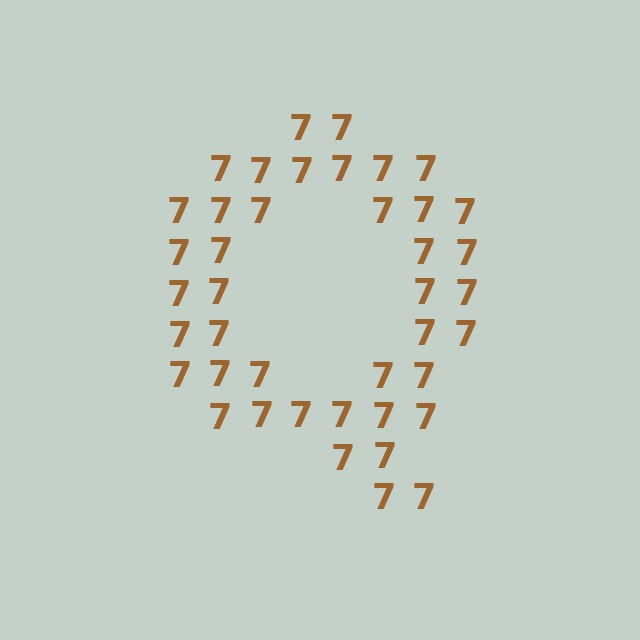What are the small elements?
The small elements are digit 7's.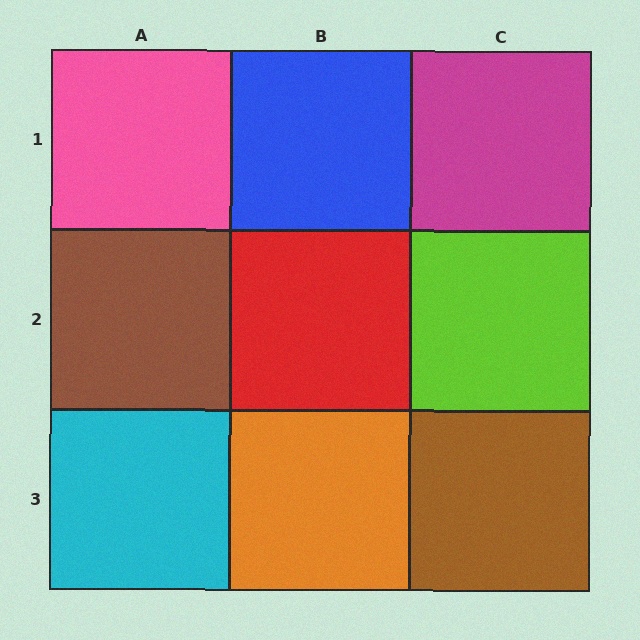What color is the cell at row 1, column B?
Blue.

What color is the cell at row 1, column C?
Magenta.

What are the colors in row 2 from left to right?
Brown, red, lime.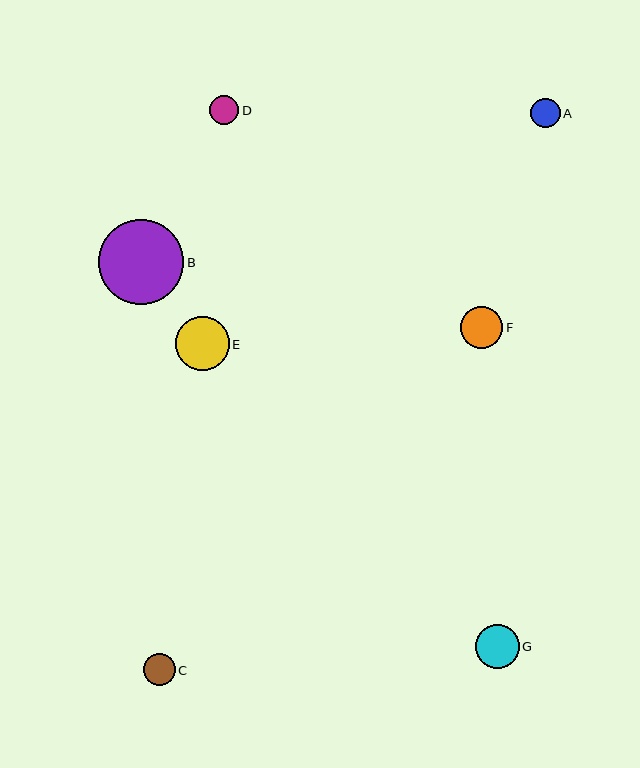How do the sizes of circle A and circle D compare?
Circle A and circle D are approximately the same size.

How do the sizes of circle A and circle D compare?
Circle A and circle D are approximately the same size.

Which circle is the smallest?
Circle D is the smallest with a size of approximately 29 pixels.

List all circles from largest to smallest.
From largest to smallest: B, E, G, F, C, A, D.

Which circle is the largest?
Circle B is the largest with a size of approximately 85 pixels.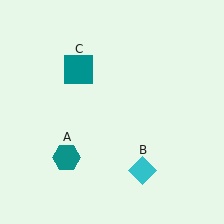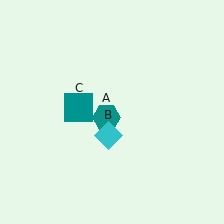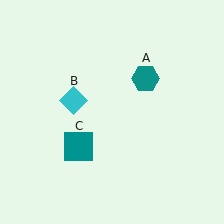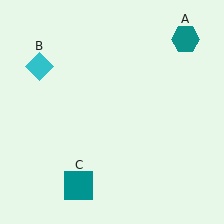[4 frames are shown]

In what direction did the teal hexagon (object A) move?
The teal hexagon (object A) moved up and to the right.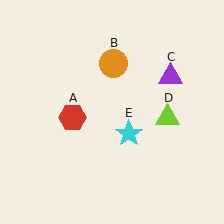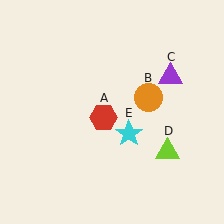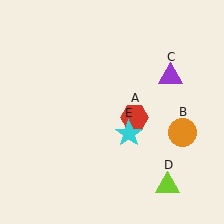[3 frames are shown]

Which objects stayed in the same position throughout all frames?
Purple triangle (object C) and cyan star (object E) remained stationary.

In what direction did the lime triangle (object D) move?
The lime triangle (object D) moved down.